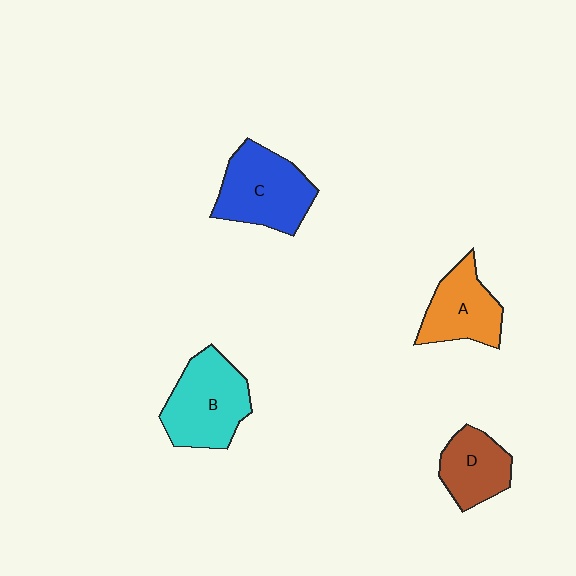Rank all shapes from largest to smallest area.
From largest to smallest: B (cyan), C (blue), A (orange), D (brown).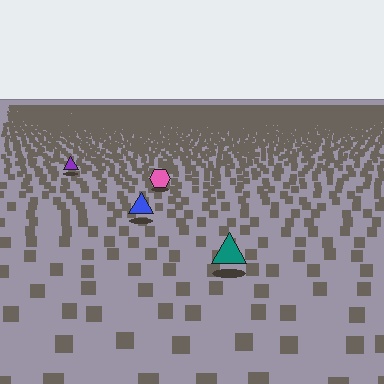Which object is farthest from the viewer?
The purple triangle is farthest from the viewer. It appears smaller and the ground texture around it is denser.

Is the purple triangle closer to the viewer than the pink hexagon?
No. The pink hexagon is closer — you can tell from the texture gradient: the ground texture is coarser near it.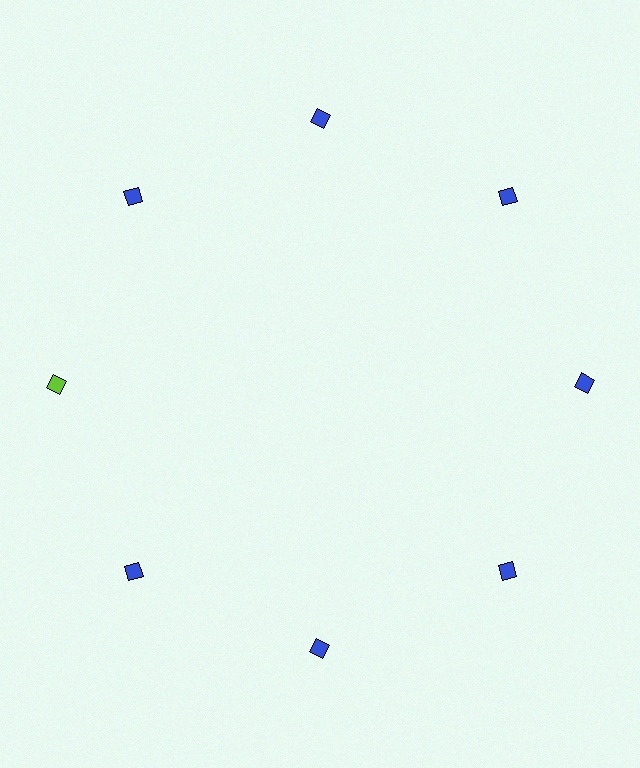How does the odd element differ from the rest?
It has a different color: lime instead of blue.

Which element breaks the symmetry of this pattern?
The lime diamond at roughly the 9 o'clock position breaks the symmetry. All other shapes are blue diamonds.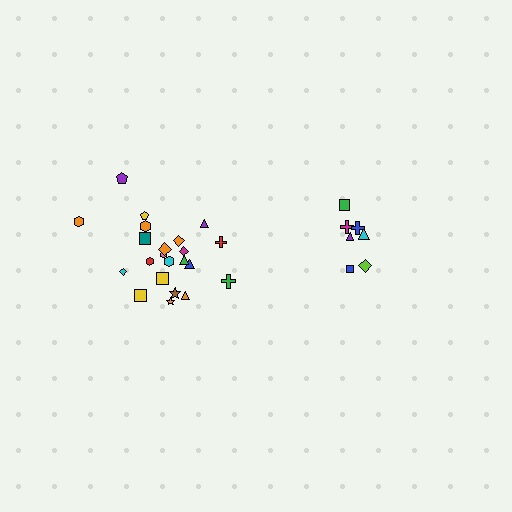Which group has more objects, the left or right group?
The left group.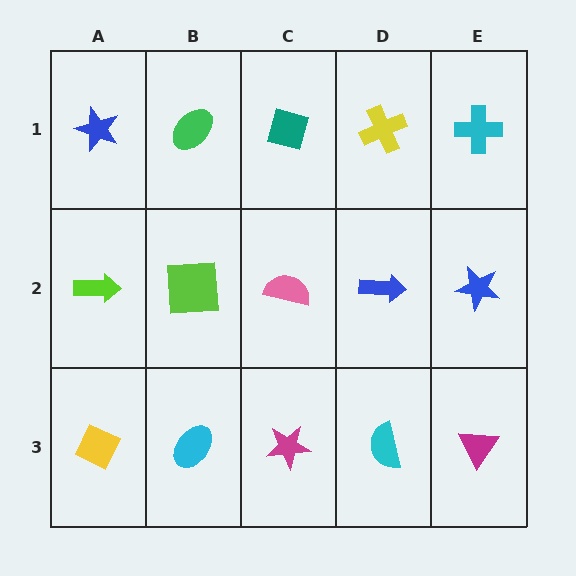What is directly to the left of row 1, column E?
A yellow cross.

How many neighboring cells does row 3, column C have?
3.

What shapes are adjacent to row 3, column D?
A blue arrow (row 2, column D), a magenta star (row 3, column C), a magenta triangle (row 3, column E).